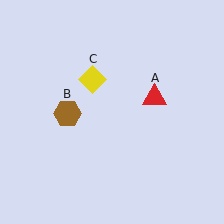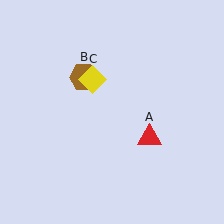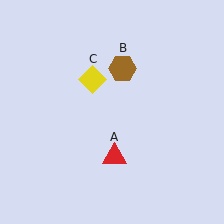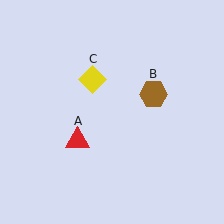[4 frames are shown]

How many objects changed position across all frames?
2 objects changed position: red triangle (object A), brown hexagon (object B).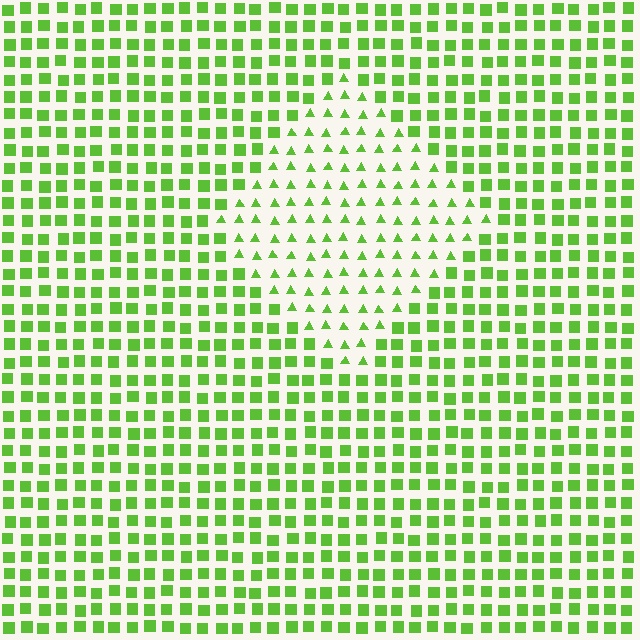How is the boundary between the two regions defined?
The boundary is defined by a change in element shape: triangles inside vs. squares outside. All elements share the same color and spacing.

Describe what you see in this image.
The image is filled with small lime elements arranged in a uniform grid. A diamond-shaped region contains triangles, while the surrounding area contains squares. The boundary is defined purely by the change in element shape.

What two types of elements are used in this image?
The image uses triangles inside the diamond region and squares outside it.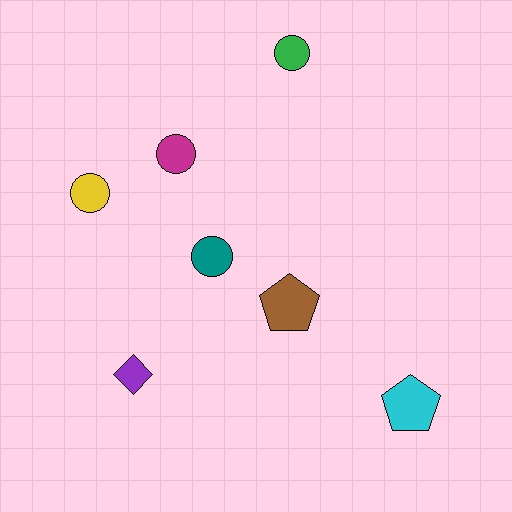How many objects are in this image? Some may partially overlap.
There are 7 objects.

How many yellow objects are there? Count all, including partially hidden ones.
There is 1 yellow object.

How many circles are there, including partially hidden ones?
There are 4 circles.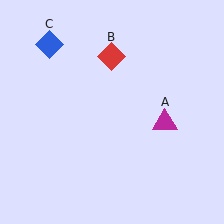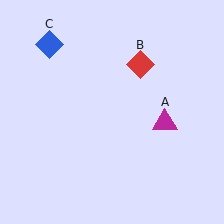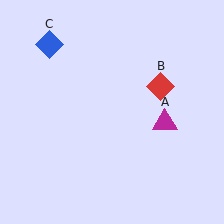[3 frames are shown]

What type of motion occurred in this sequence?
The red diamond (object B) rotated clockwise around the center of the scene.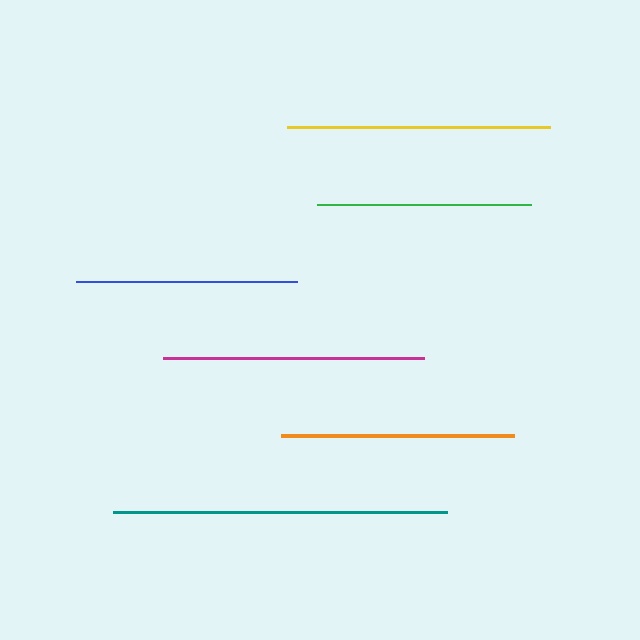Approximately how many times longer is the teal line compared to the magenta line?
The teal line is approximately 1.3 times the length of the magenta line.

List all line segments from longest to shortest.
From longest to shortest: teal, yellow, magenta, orange, blue, green.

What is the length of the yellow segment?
The yellow segment is approximately 262 pixels long.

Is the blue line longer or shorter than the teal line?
The teal line is longer than the blue line.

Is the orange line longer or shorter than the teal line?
The teal line is longer than the orange line.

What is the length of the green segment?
The green segment is approximately 215 pixels long.